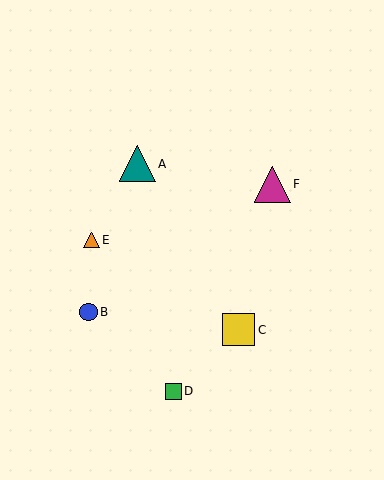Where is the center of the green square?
The center of the green square is at (173, 391).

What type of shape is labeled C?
Shape C is a yellow square.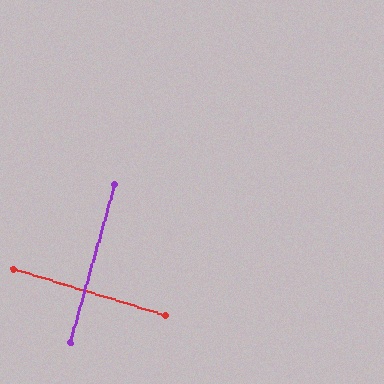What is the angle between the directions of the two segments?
Approximately 88 degrees.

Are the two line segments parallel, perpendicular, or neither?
Perpendicular — they meet at approximately 88°.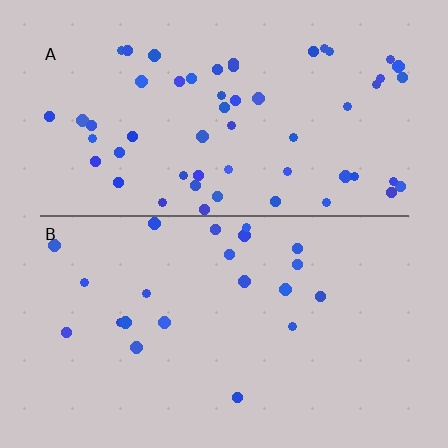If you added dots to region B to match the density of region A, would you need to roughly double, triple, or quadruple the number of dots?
Approximately triple.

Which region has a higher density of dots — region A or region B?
A (the top).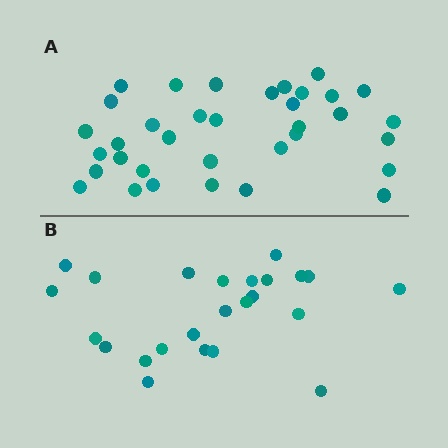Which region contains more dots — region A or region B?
Region A (the top region) has more dots.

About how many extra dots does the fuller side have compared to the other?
Region A has roughly 12 or so more dots than region B.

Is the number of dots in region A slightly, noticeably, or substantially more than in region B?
Region A has substantially more. The ratio is roughly 1.5 to 1.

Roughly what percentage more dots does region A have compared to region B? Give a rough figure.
About 45% more.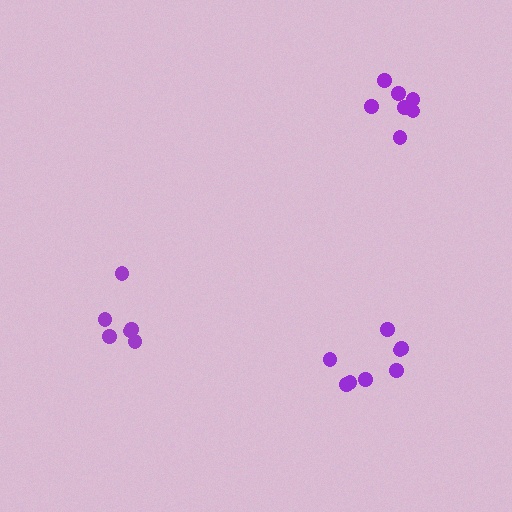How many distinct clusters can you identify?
There are 3 distinct clusters.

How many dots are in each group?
Group 1: 8 dots, Group 2: 7 dots, Group 3: 6 dots (21 total).